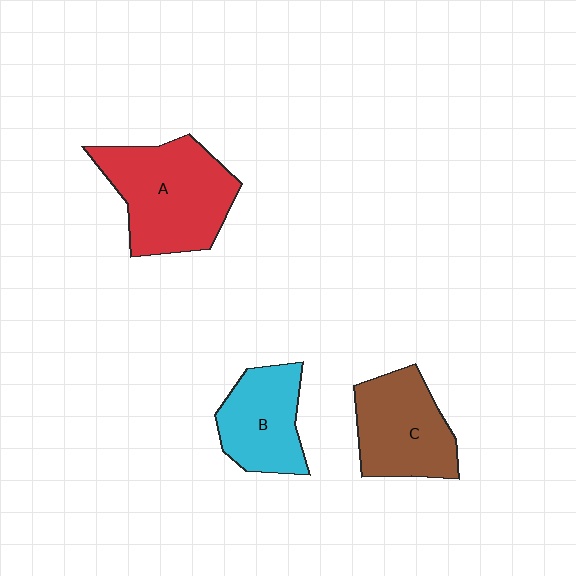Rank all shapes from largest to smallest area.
From largest to smallest: A (red), C (brown), B (cyan).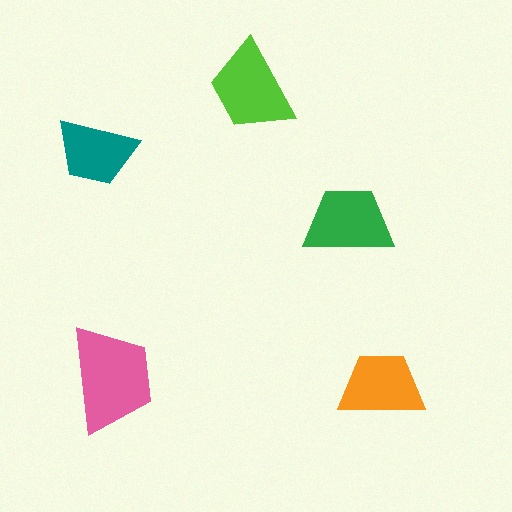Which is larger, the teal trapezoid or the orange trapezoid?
The orange one.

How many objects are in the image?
There are 5 objects in the image.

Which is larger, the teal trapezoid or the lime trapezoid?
The lime one.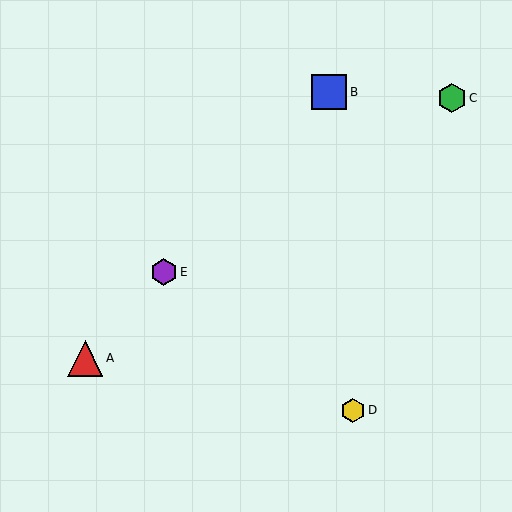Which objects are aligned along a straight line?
Objects A, B, E are aligned along a straight line.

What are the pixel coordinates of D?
Object D is at (353, 410).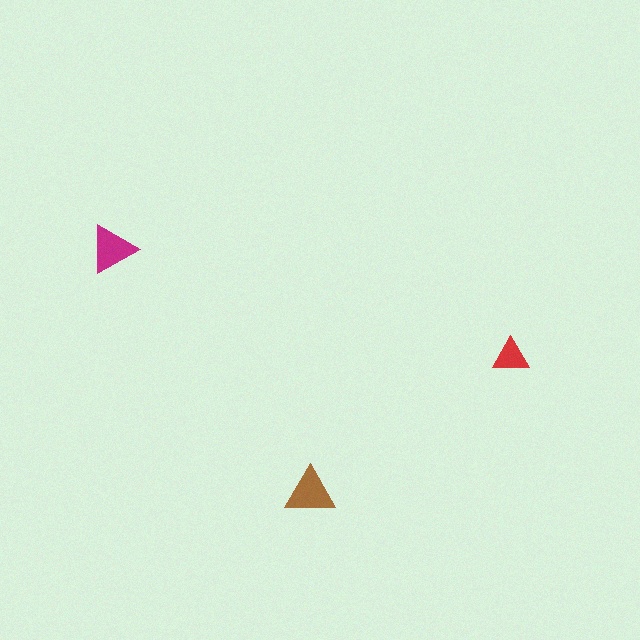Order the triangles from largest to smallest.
the brown one, the magenta one, the red one.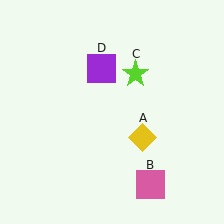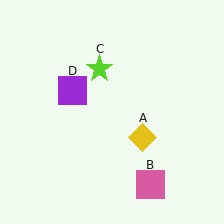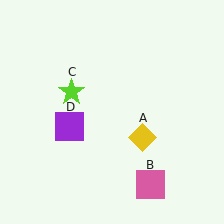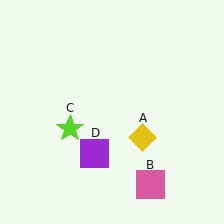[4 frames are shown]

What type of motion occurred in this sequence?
The lime star (object C), purple square (object D) rotated counterclockwise around the center of the scene.